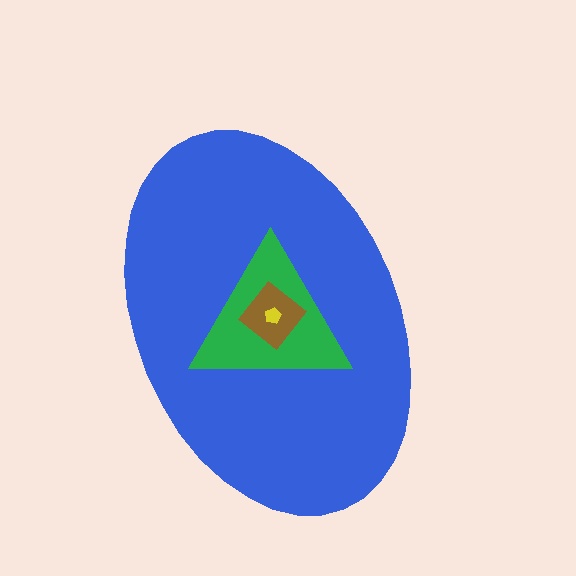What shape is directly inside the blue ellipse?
The green triangle.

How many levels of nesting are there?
4.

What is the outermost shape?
The blue ellipse.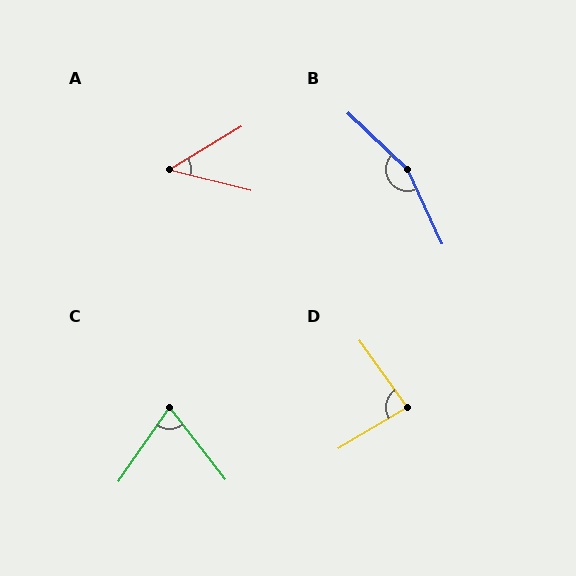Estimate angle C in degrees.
Approximately 73 degrees.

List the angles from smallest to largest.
A (45°), C (73°), D (85°), B (158°).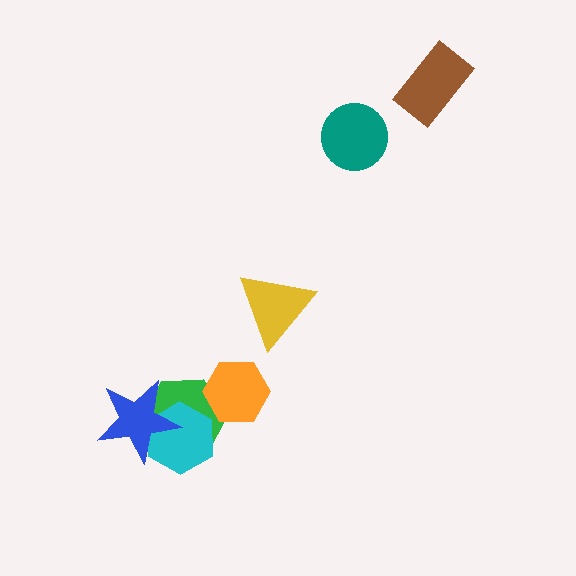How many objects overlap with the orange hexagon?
1 object overlaps with the orange hexagon.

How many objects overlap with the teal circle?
0 objects overlap with the teal circle.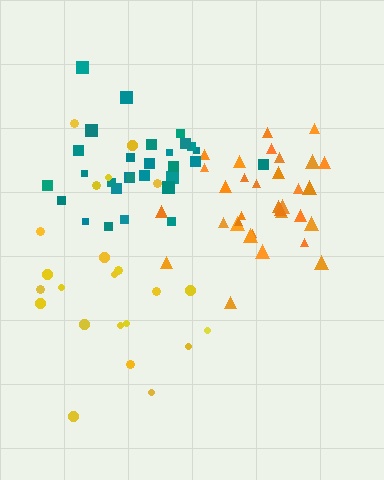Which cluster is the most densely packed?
Orange.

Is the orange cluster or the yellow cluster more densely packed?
Orange.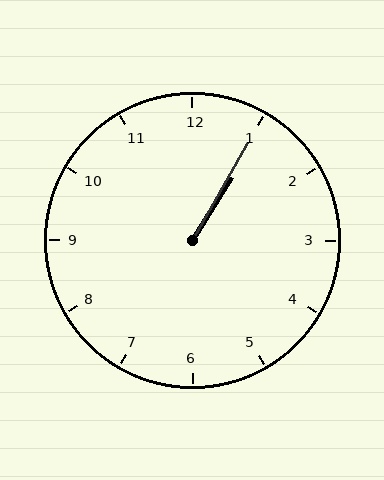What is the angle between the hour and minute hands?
Approximately 2 degrees.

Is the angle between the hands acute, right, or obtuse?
It is acute.